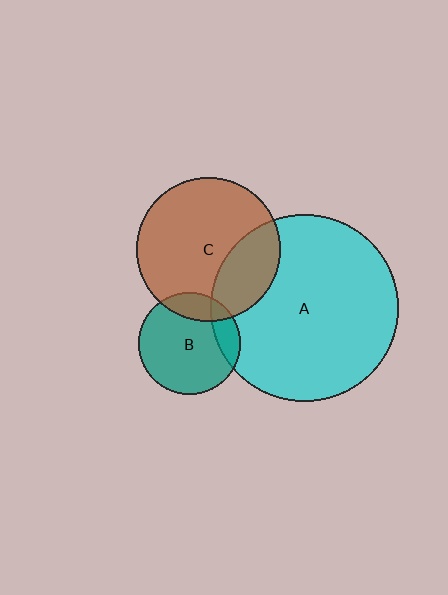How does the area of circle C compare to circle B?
Approximately 2.0 times.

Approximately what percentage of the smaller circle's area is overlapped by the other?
Approximately 15%.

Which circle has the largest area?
Circle A (cyan).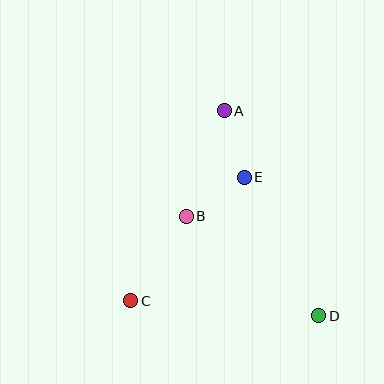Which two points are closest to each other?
Points A and E are closest to each other.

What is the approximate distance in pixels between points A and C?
The distance between A and C is approximately 212 pixels.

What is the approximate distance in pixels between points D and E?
The distance between D and E is approximately 157 pixels.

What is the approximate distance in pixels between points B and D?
The distance between B and D is approximately 166 pixels.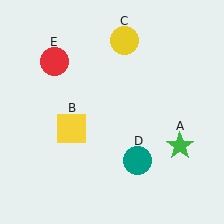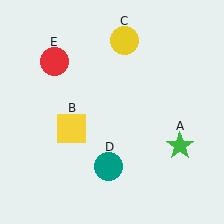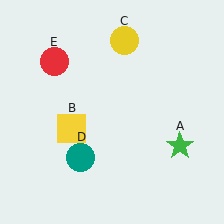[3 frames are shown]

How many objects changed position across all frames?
1 object changed position: teal circle (object D).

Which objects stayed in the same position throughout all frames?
Green star (object A) and yellow square (object B) and yellow circle (object C) and red circle (object E) remained stationary.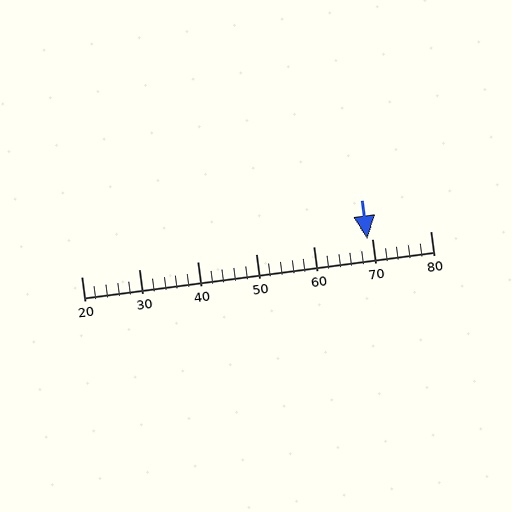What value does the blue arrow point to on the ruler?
The blue arrow points to approximately 69.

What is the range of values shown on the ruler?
The ruler shows values from 20 to 80.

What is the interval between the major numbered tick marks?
The major tick marks are spaced 10 units apart.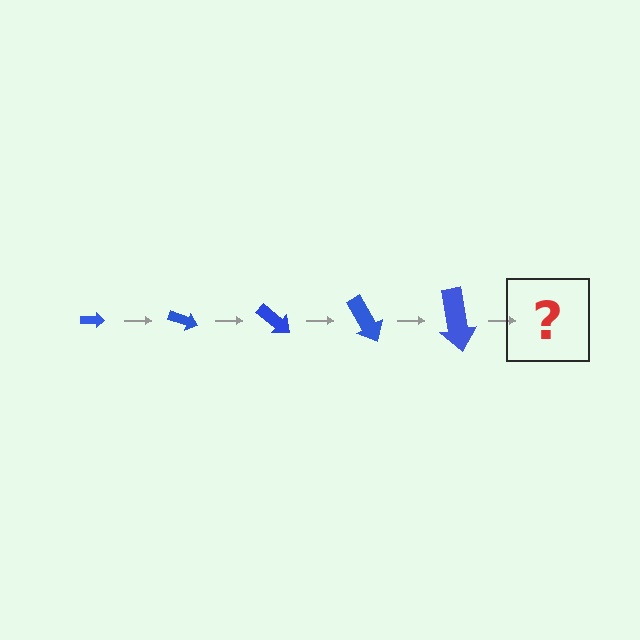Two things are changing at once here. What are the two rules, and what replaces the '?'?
The two rules are that the arrow grows larger each step and it rotates 20 degrees each step. The '?' should be an arrow, larger than the previous one and rotated 100 degrees from the start.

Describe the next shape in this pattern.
It should be an arrow, larger than the previous one and rotated 100 degrees from the start.